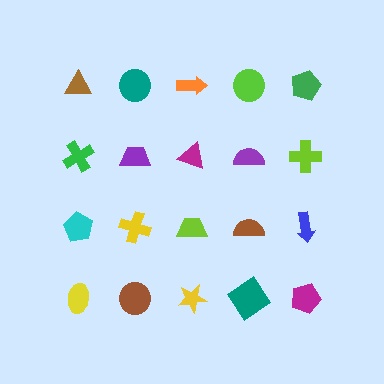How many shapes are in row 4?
5 shapes.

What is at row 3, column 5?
A blue arrow.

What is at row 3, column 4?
A brown semicircle.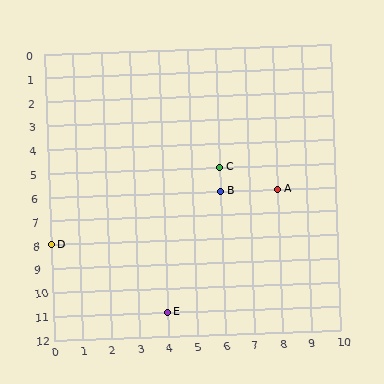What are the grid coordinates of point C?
Point C is at grid coordinates (6, 5).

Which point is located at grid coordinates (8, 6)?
Point A is at (8, 6).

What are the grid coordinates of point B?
Point B is at grid coordinates (6, 6).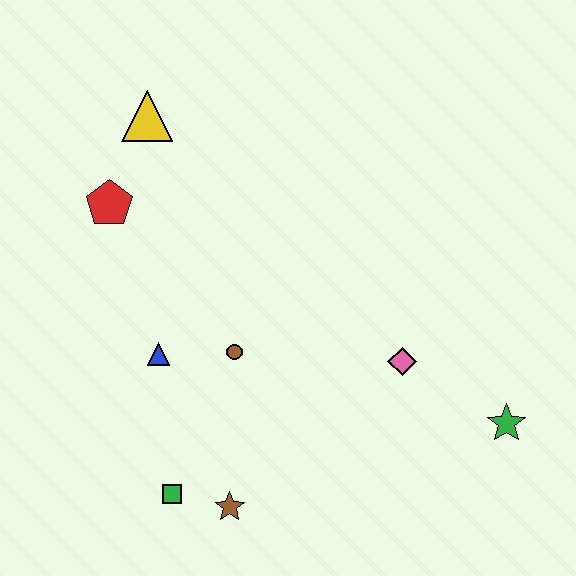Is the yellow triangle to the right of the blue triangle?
No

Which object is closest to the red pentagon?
The yellow triangle is closest to the red pentagon.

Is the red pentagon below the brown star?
No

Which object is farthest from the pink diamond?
The yellow triangle is farthest from the pink diamond.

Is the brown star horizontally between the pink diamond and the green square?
Yes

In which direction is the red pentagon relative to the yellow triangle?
The red pentagon is below the yellow triangle.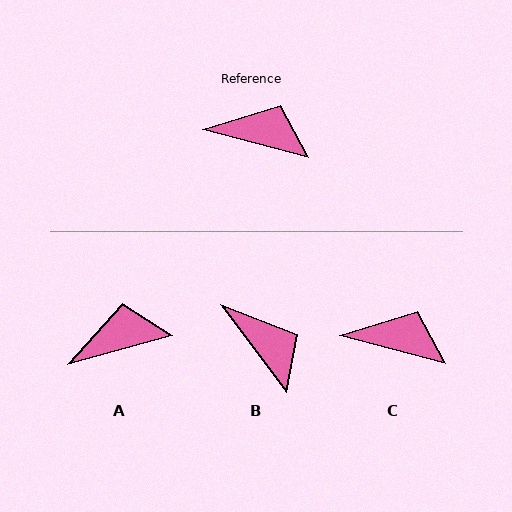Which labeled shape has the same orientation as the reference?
C.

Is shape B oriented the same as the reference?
No, it is off by about 39 degrees.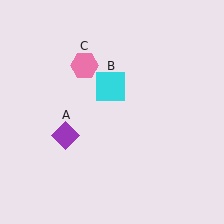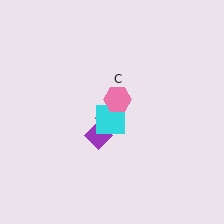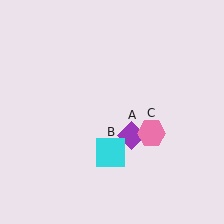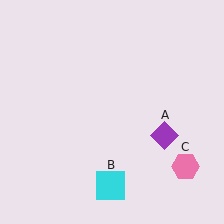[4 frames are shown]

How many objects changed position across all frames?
3 objects changed position: purple diamond (object A), cyan square (object B), pink hexagon (object C).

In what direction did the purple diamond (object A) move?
The purple diamond (object A) moved right.